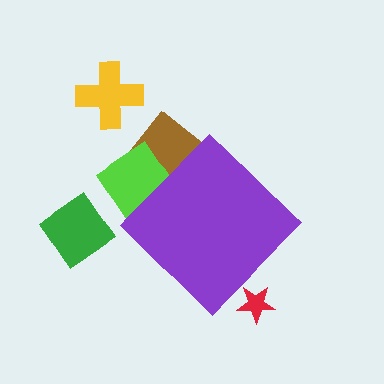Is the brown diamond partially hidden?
Yes, the brown diamond is partially hidden behind the purple diamond.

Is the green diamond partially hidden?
No, the green diamond is fully visible.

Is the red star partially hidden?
Yes, the red star is partially hidden behind the purple diamond.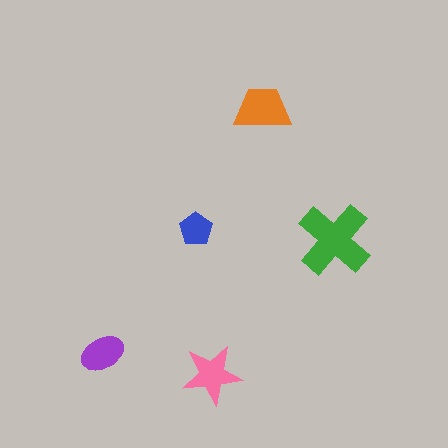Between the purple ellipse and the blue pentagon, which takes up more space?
The purple ellipse.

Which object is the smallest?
The blue pentagon.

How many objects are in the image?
There are 5 objects in the image.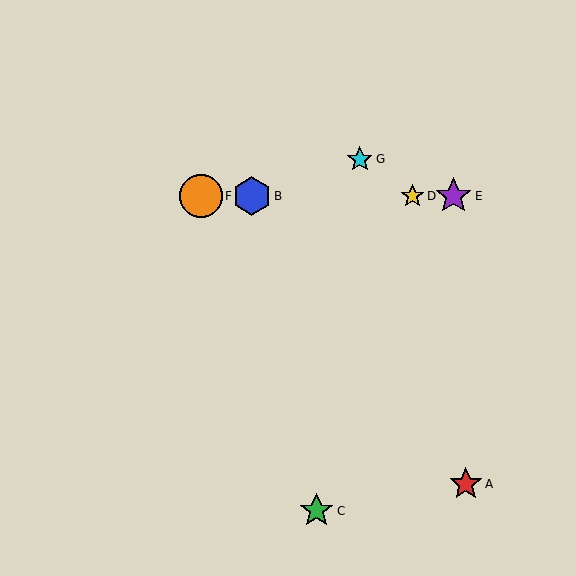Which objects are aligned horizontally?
Objects B, D, E, F are aligned horizontally.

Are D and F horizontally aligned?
Yes, both are at y≈196.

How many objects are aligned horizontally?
4 objects (B, D, E, F) are aligned horizontally.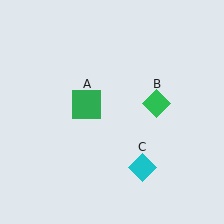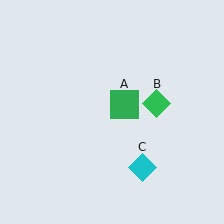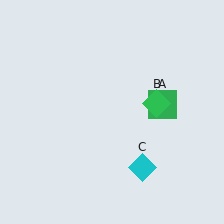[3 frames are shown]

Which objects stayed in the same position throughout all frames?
Green diamond (object B) and cyan diamond (object C) remained stationary.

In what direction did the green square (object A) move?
The green square (object A) moved right.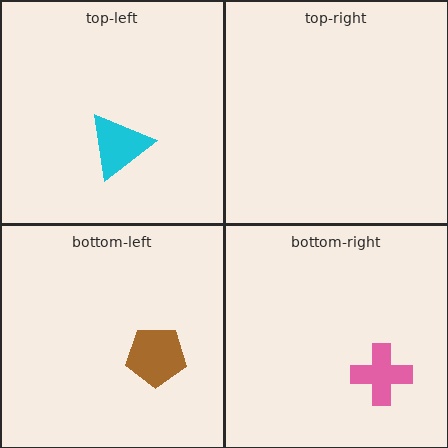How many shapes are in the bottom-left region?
1.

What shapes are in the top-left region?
The cyan triangle.